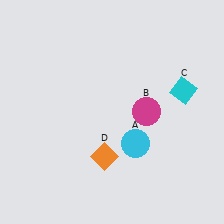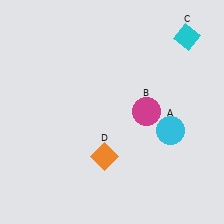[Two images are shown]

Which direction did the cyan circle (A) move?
The cyan circle (A) moved right.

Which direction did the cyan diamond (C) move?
The cyan diamond (C) moved up.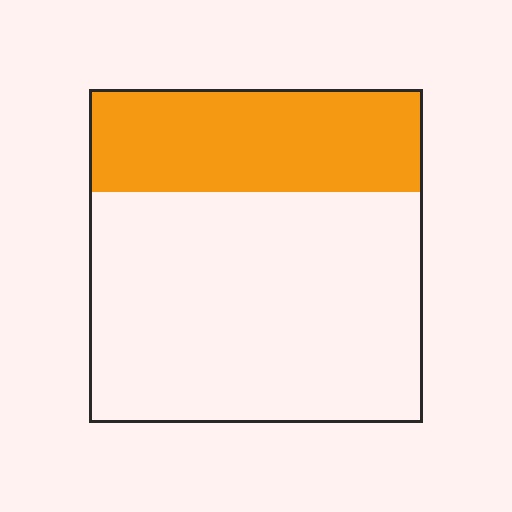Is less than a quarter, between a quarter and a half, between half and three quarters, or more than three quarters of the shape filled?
Between a quarter and a half.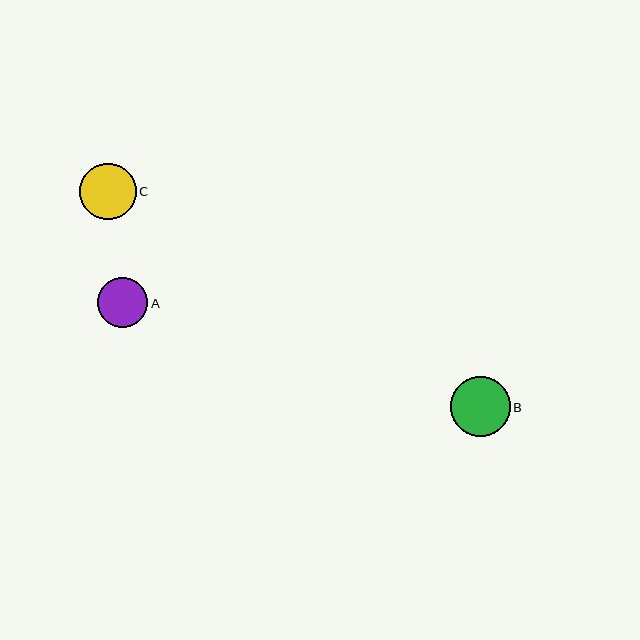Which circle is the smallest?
Circle A is the smallest with a size of approximately 50 pixels.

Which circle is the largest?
Circle B is the largest with a size of approximately 60 pixels.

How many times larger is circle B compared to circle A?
Circle B is approximately 1.2 times the size of circle A.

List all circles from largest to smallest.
From largest to smallest: B, C, A.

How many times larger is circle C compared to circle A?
Circle C is approximately 1.1 times the size of circle A.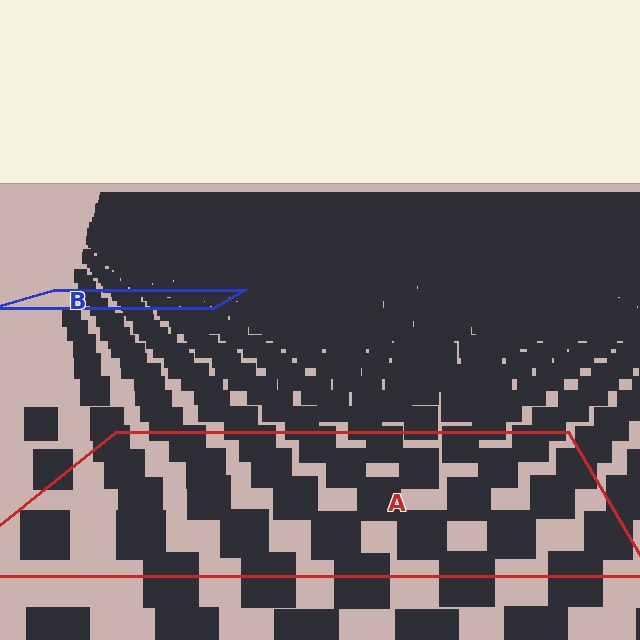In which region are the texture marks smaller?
The texture marks are smaller in region B, because it is farther away.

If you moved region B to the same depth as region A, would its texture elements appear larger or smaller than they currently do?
They would appear larger. At a closer depth, the same texture elements are projected at a bigger on-screen size.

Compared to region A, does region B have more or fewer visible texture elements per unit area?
Region B has more texture elements per unit area — they are packed more densely because it is farther away.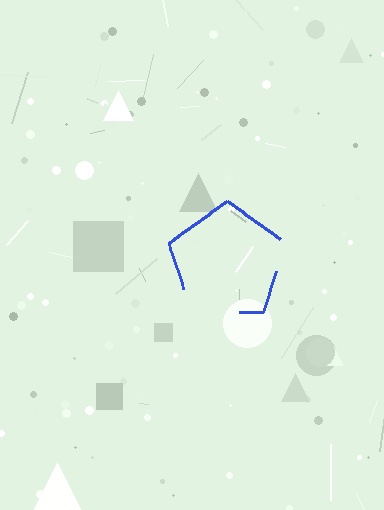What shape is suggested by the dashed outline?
The dashed outline suggests a pentagon.